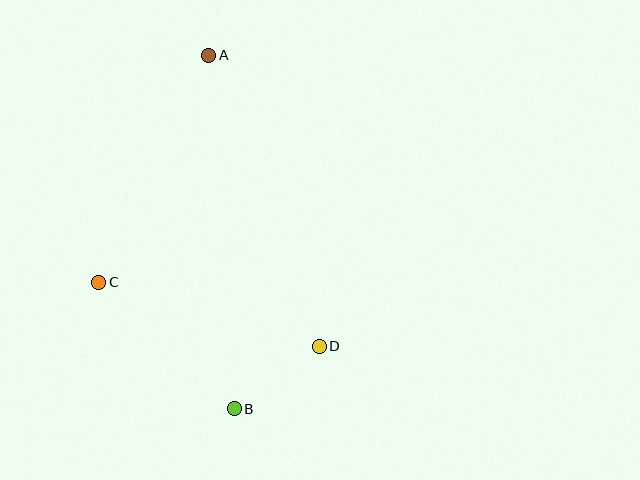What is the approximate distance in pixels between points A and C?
The distance between A and C is approximately 252 pixels.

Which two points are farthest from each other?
Points A and B are farthest from each other.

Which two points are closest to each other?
Points B and D are closest to each other.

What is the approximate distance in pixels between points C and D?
The distance between C and D is approximately 230 pixels.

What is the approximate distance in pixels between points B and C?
The distance between B and C is approximately 186 pixels.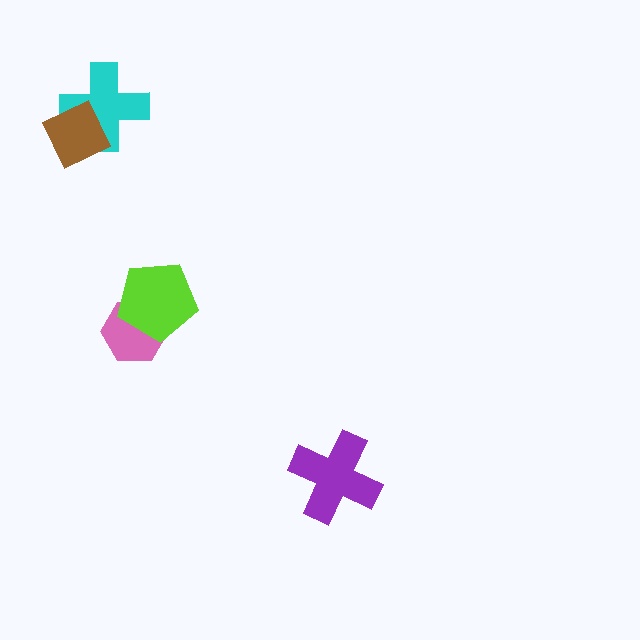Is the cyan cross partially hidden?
Yes, it is partially covered by another shape.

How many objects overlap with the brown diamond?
1 object overlaps with the brown diamond.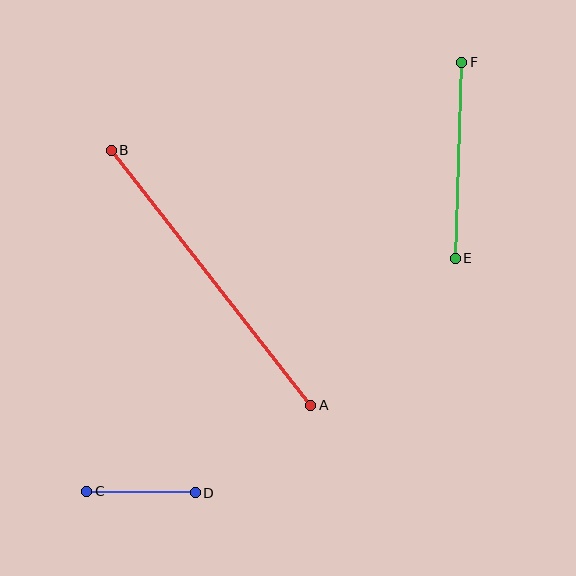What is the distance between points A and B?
The distance is approximately 324 pixels.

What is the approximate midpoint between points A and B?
The midpoint is at approximately (211, 278) pixels.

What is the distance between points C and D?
The distance is approximately 109 pixels.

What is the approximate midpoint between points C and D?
The midpoint is at approximately (141, 492) pixels.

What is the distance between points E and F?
The distance is approximately 196 pixels.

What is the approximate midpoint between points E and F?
The midpoint is at approximately (458, 160) pixels.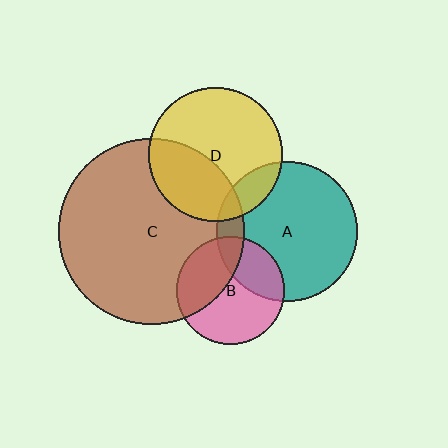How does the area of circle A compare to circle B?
Approximately 1.7 times.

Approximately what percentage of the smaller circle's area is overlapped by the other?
Approximately 10%.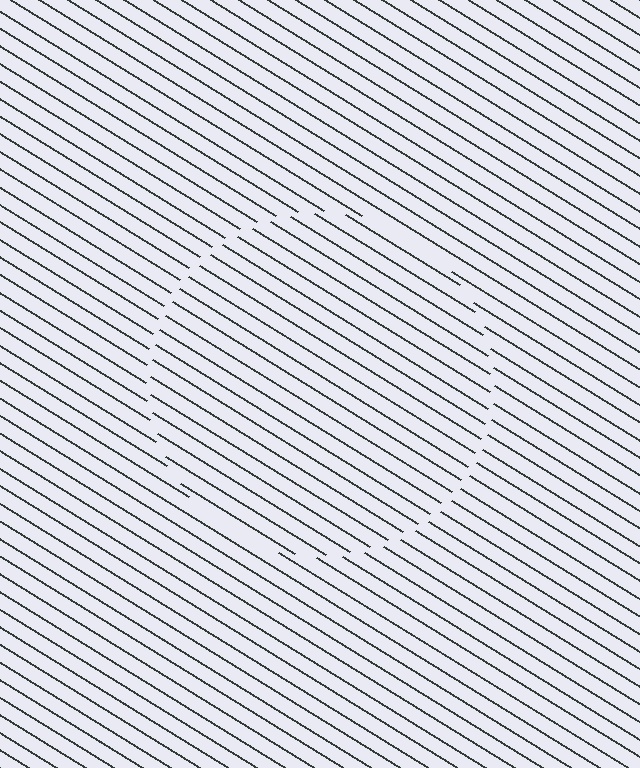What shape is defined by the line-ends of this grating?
An illusory circle. The interior of the shape contains the same grating, shifted by half a period — the contour is defined by the phase discontinuity where line-ends from the inner and outer gratings abut.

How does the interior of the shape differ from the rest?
The interior of the shape contains the same grating, shifted by half a period — the contour is defined by the phase discontinuity where line-ends from the inner and outer gratings abut.